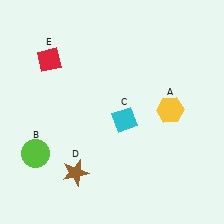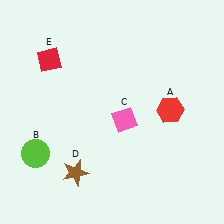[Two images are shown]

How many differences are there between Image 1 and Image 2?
There are 2 differences between the two images.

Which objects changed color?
A changed from yellow to red. C changed from cyan to pink.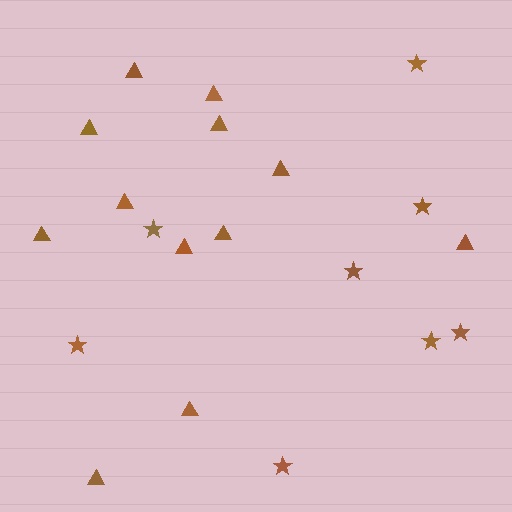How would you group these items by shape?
There are 2 groups: one group of stars (8) and one group of triangles (12).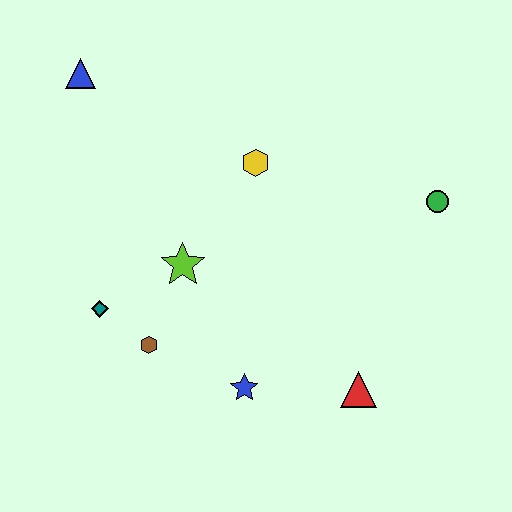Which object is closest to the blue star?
The brown hexagon is closest to the blue star.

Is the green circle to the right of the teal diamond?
Yes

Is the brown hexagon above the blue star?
Yes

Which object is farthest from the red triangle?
The blue triangle is farthest from the red triangle.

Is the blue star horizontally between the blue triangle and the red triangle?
Yes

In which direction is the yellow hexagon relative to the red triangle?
The yellow hexagon is above the red triangle.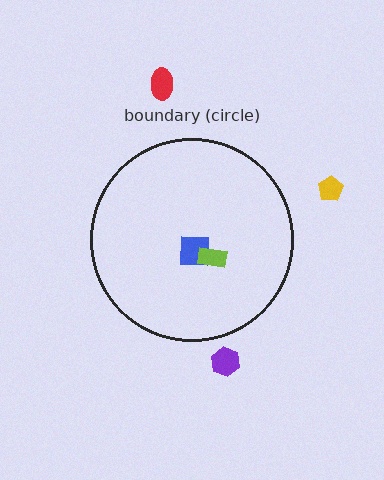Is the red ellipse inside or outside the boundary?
Outside.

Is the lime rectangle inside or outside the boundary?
Inside.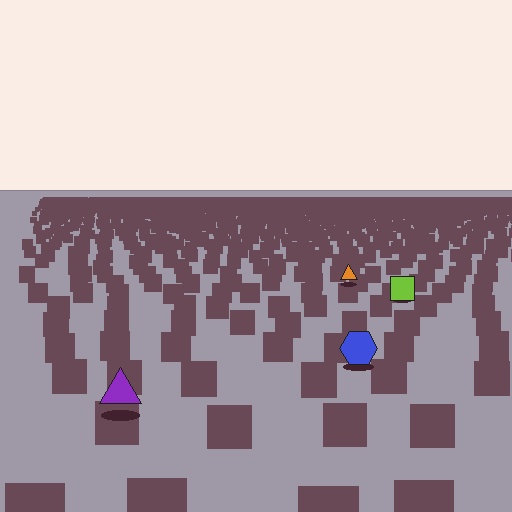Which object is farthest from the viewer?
The orange triangle is farthest from the viewer. It appears smaller and the ground texture around it is denser.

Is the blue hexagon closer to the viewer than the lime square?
Yes. The blue hexagon is closer — you can tell from the texture gradient: the ground texture is coarser near it.